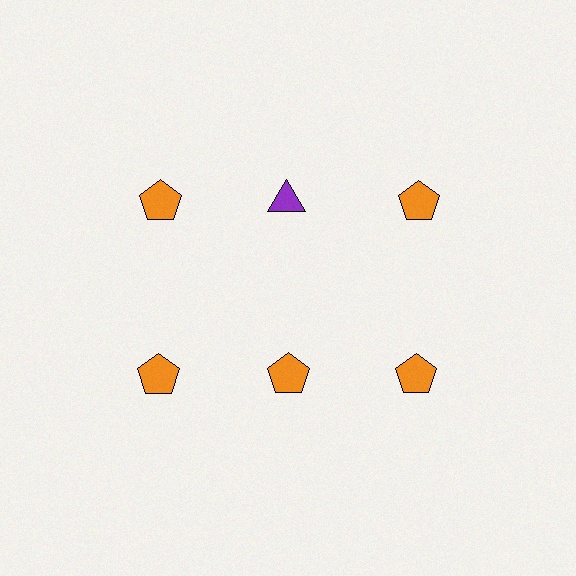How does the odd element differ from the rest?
It differs in both color (purple instead of orange) and shape (triangle instead of pentagon).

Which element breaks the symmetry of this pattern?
The purple triangle in the top row, second from left column breaks the symmetry. All other shapes are orange pentagons.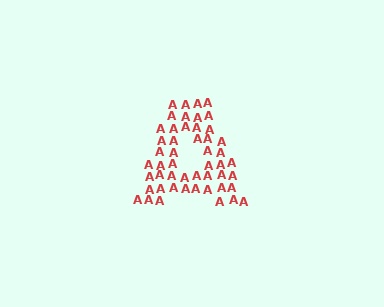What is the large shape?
The large shape is the letter A.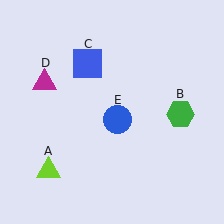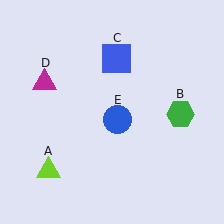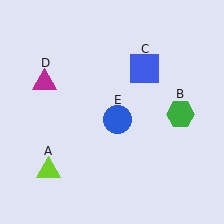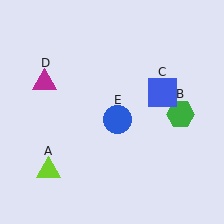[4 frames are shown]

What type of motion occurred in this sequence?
The blue square (object C) rotated clockwise around the center of the scene.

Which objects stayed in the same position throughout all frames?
Lime triangle (object A) and green hexagon (object B) and magenta triangle (object D) and blue circle (object E) remained stationary.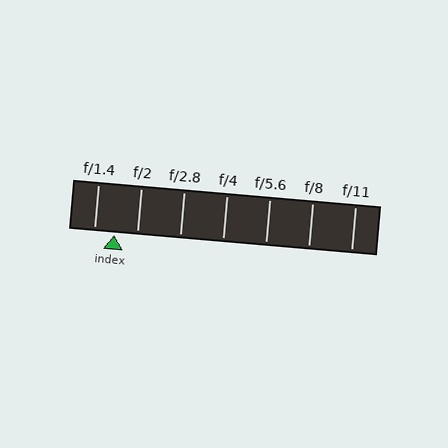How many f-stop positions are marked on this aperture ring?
There are 7 f-stop positions marked.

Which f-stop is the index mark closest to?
The index mark is closest to f/1.4.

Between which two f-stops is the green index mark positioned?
The index mark is between f/1.4 and f/2.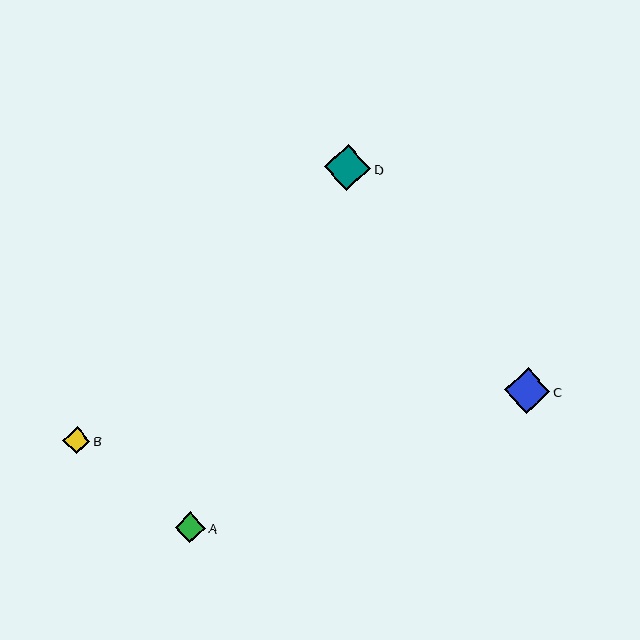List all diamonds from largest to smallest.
From largest to smallest: D, C, A, B.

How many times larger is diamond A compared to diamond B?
Diamond A is approximately 1.1 times the size of diamond B.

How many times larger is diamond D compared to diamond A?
Diamond D is approximately 1.5 times the size of diamond A.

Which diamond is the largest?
Diamond D is the largest with a size of approximately 46 pixels.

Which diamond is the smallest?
Diamond B is the smallest with a size of approximately 27 pixels.